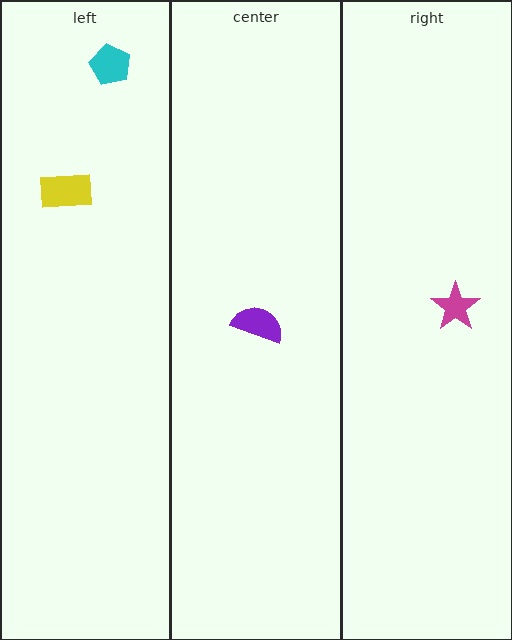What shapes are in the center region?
The purple semicircle.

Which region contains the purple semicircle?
The center region.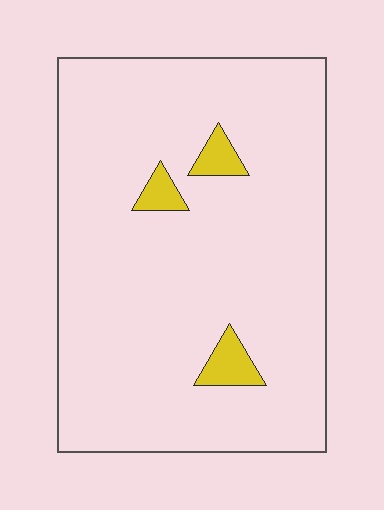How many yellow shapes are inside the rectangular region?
3.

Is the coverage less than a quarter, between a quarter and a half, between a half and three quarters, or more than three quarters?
Less than a quarter.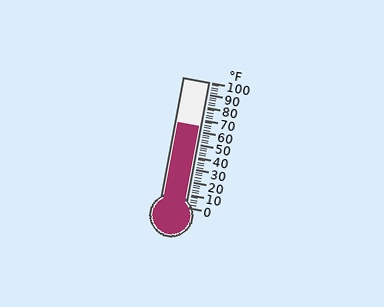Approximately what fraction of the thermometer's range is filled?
The thermometer is filled to approximately 65% of its range.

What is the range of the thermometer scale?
The thermometer scale ranges from 0°F to 100°F.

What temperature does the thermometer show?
The thermometer shows approximately 64°F.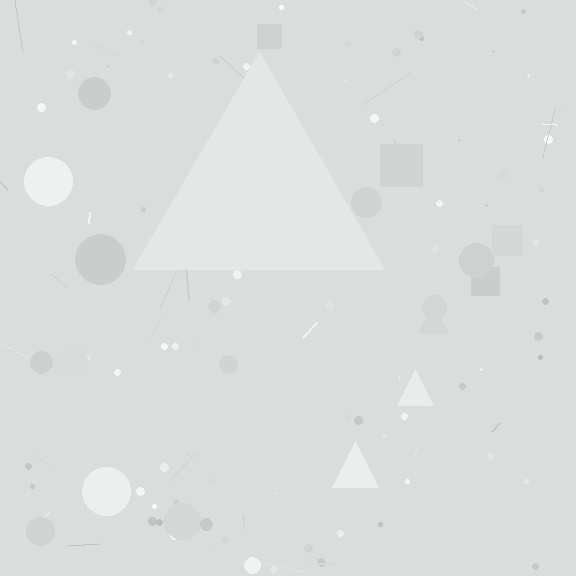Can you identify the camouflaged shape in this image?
The camouflaged shape is a triangle.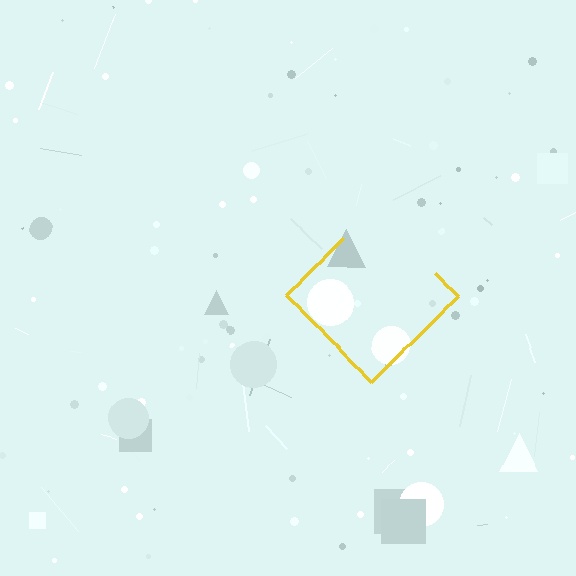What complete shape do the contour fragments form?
The contour fragments form a diamond.